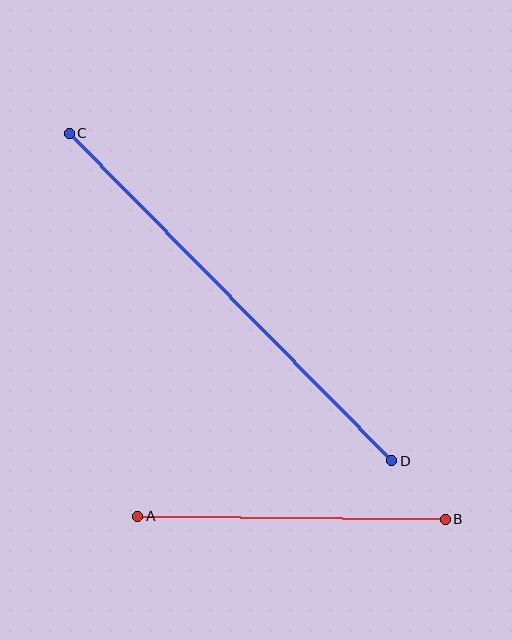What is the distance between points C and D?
The distance is approximately 460 pixels.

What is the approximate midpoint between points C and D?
The midpoint is at approximately (230, 297) pixels.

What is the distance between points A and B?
The distance is approximately 307 pixels.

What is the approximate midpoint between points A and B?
The midpoint is at approximately (291, 518) pixels.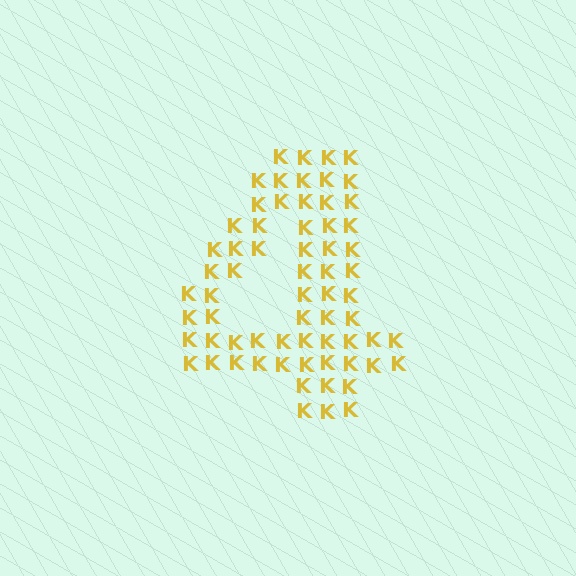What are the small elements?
The small elements are letter K's.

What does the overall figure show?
The overall figure shows the digit 4.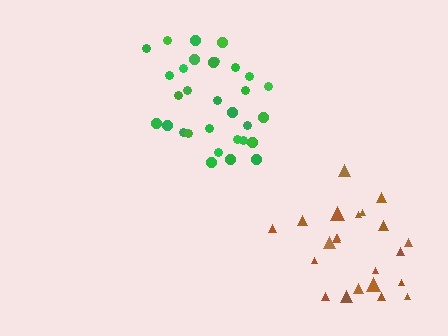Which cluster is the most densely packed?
Green.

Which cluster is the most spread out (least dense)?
Brown.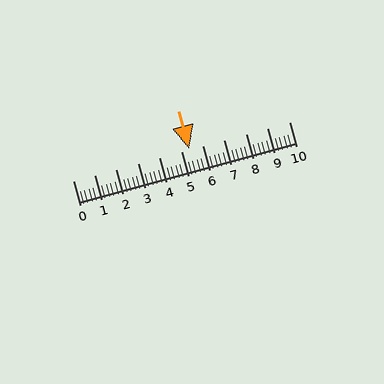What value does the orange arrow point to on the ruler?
The orange arrow points to approximately 5.4.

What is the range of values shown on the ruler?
The ruler shows values from 0 to 10.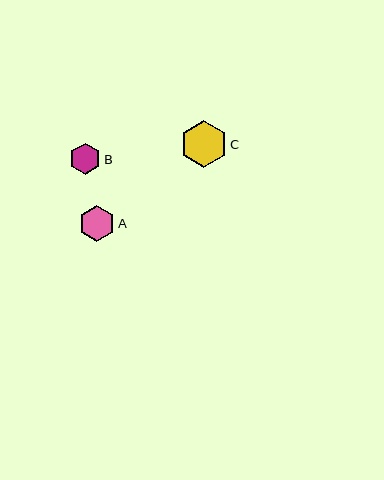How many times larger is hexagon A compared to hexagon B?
Hexagon A is approximately 1.2 times the size of hexagon B.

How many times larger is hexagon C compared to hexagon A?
Hexagon C is approximately 1.3 times the size of hexagon A.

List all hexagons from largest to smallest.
From largest to smallest: C, A, B.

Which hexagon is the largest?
Hexagon C is the largest with a size of approximately 47 pixels.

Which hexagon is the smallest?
Hexagon B is the smallest with a size of approximately 31 pixels.